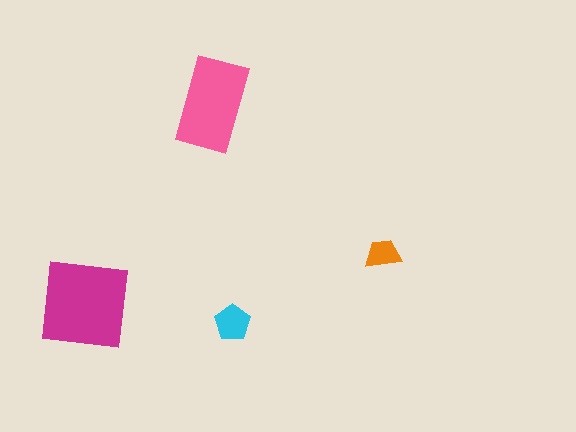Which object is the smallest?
The orange trapezoid.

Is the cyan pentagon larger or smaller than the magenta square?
Smaller.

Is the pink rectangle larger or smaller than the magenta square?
Smaller.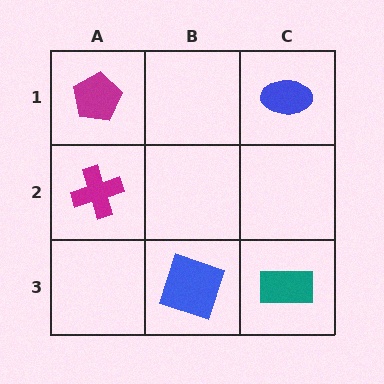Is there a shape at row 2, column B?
No, that cell is empty.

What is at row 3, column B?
A blue square.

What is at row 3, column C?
A teal rectangle.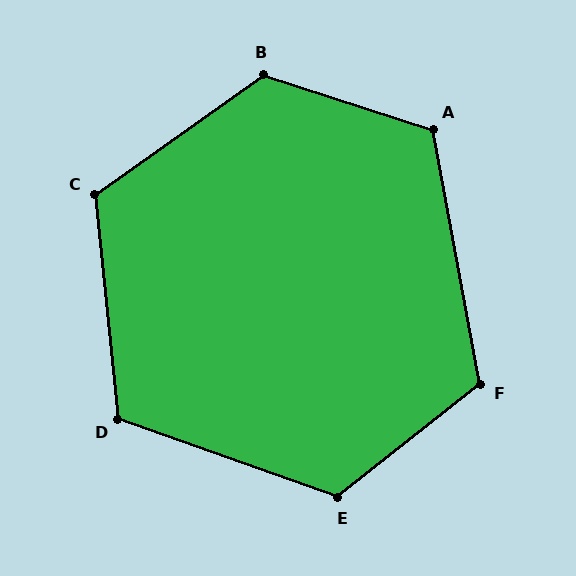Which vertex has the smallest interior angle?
D, at approximately 115 degrees.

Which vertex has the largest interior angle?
B, at approximately 127 degrees.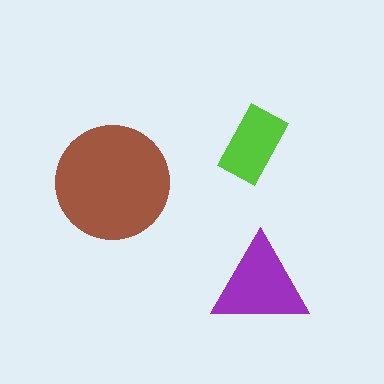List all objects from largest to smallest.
The brown circle, the purple triangle, the lime rectangle.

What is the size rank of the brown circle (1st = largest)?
1st.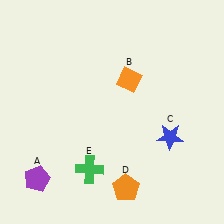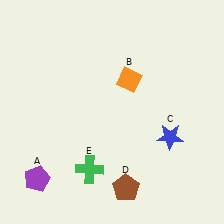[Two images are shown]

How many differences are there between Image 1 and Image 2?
There is 1 difference between the two images.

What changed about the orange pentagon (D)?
In Image 1, D is orange. In Image 2, it changed to brown.